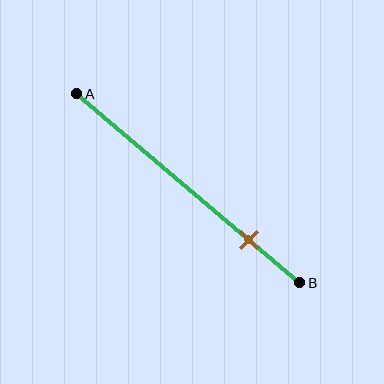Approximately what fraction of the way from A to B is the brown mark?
The brown mark is approximately 75% of the way from A to B.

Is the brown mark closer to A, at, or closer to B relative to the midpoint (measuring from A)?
The brown mark is closer to point B than the midpoint of segment AB.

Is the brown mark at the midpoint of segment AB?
No, the mark is at about 75% from A, not at the 50% midpoint.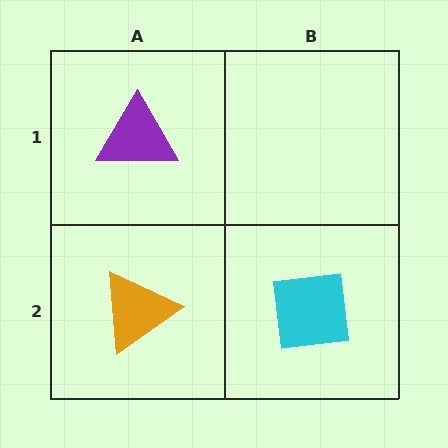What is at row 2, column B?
A cyan square.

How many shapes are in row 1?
1 shape.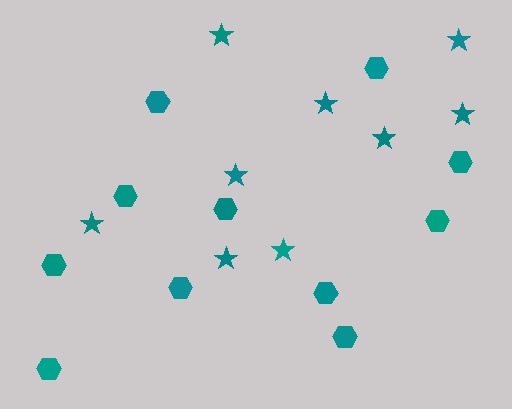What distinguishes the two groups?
There are 2 groups: one group of stars (9) and one group of hexagons (11).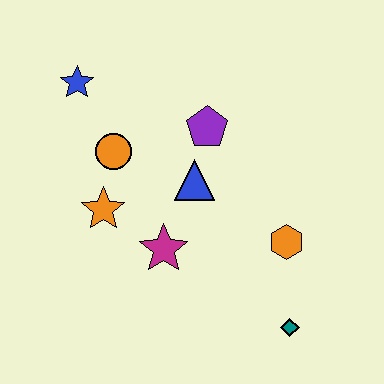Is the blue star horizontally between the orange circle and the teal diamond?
No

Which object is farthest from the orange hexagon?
The blue star is farthest from the orange hexagon.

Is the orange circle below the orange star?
No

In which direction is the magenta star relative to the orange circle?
The magenta star is below the orange circle.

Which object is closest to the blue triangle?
The purple pentagon is closest to the blue triangle.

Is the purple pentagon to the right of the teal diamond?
No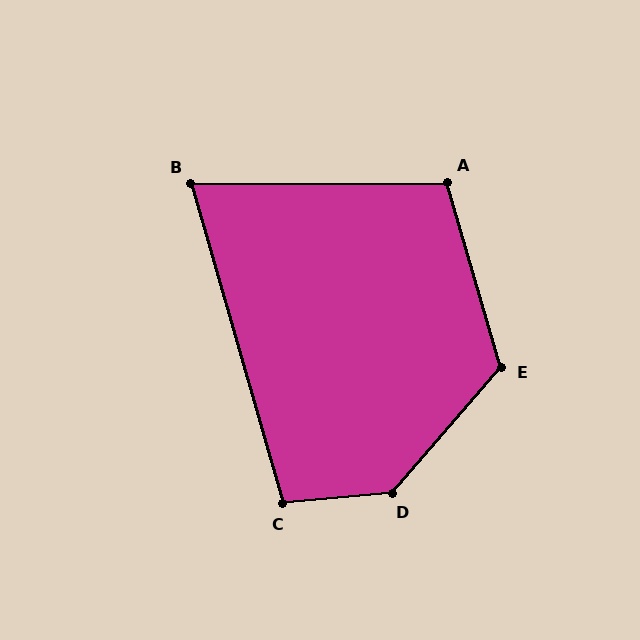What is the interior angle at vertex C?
Approximately 100 degrees (obtuse).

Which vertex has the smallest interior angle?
B, at approximately 74 degrees.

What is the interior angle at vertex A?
Approximately 106 degrees (obtuse).